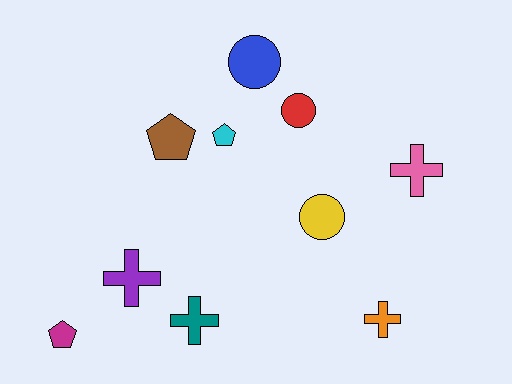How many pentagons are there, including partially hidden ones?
There are 3 pentagons.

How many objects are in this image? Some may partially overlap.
There are 10 objects.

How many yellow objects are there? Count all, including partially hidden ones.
There is 1 yellow object.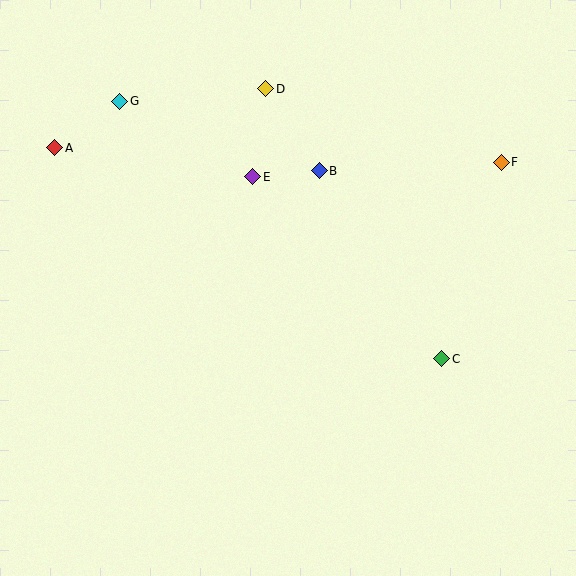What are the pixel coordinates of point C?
Point C is at (442, 359).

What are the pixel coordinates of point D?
Point D is at (266, 89).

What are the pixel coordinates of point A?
Point A is at (55, 148).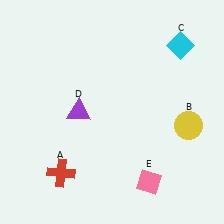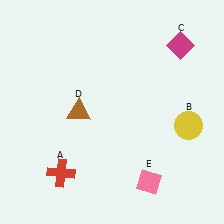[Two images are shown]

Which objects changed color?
C changed from cyan to magenta. D changed from purple to brown.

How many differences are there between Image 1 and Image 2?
There are 2 differences between the two images.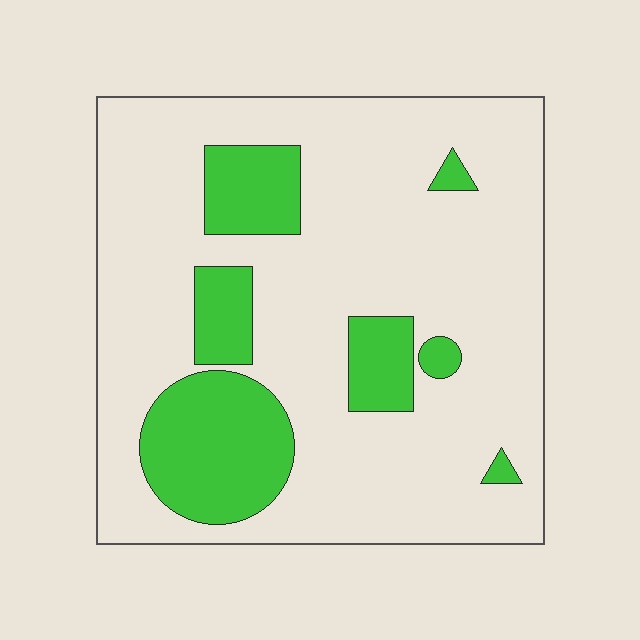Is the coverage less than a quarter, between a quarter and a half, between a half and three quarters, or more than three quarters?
Less than a quarter.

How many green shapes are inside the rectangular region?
7.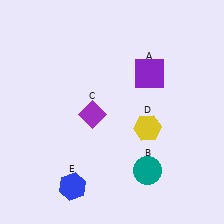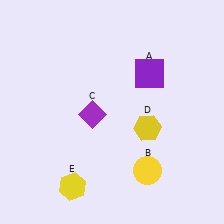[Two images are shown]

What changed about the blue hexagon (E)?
In Image 1, E is blue. In Image 2, it changed to yellow.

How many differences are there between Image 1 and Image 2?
There are 2 differences between the two images.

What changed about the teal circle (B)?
In Image 1, B is teal. In Image 2, it changed to yellow.